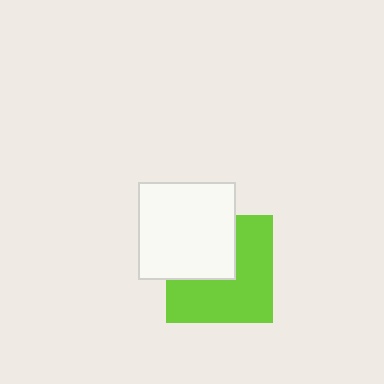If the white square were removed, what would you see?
You would see the complete lime square.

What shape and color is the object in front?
The object in front is a white square.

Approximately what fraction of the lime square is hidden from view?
Roughly 38% of the lime square is hidden behind the white square.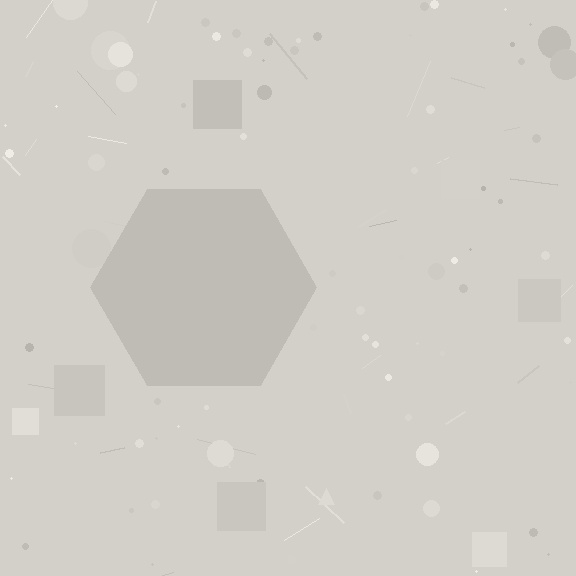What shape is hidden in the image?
A hexagon is hidden in the image.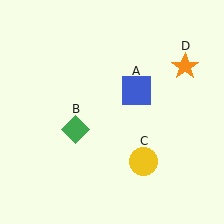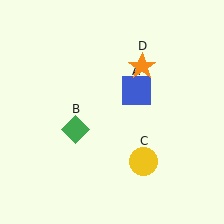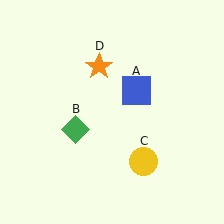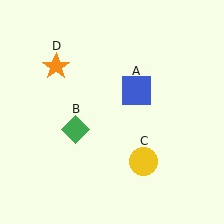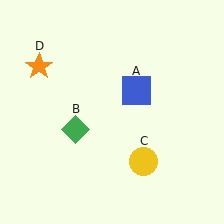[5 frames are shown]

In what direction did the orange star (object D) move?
The orange star (object D) moved left.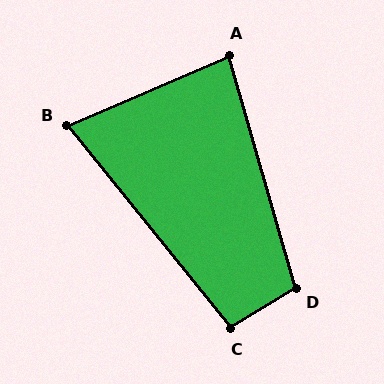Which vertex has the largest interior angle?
D, at approximately 106 degrees.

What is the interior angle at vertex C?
Approximately 97 degrees (obtuse).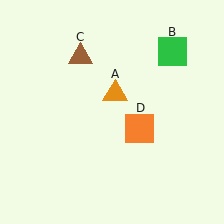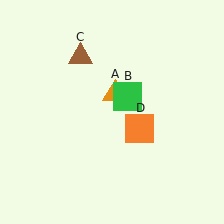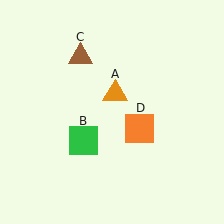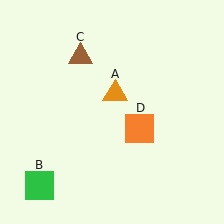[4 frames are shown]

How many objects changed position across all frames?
1 object changed position: green square (object B).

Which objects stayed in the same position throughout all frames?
Orange triangle (object A) and brown triangle (object C) and orange square (object D) remained stationary.